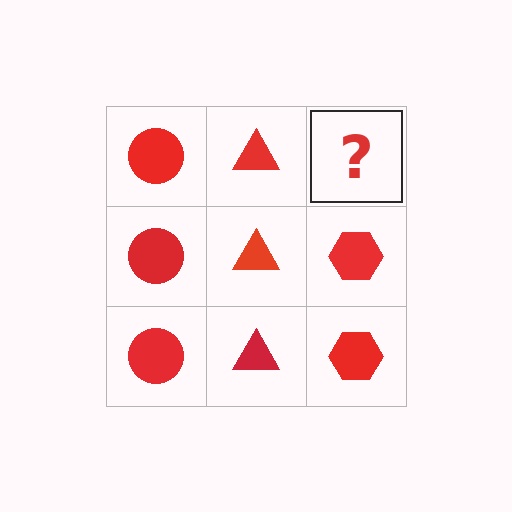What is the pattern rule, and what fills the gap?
The rule is that each column has a consistent shape. The gap should be filled with a red hexagon.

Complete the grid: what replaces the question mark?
The question mark should be replaced with a red hexagon.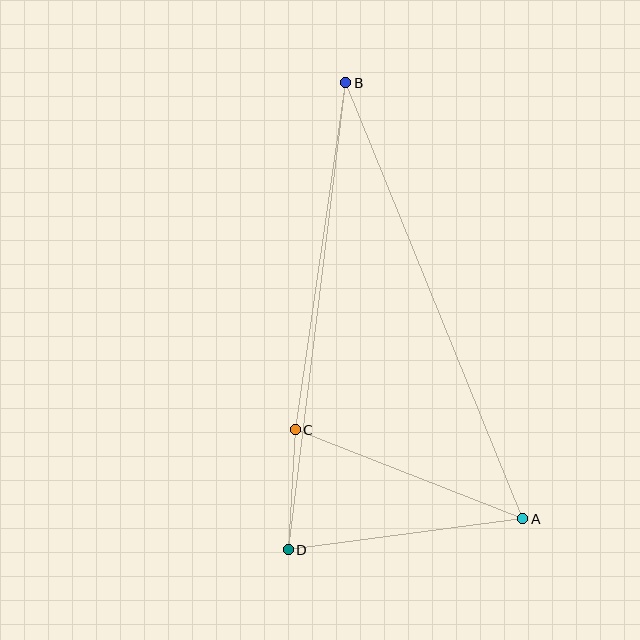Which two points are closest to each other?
Points C and D are closest to each other.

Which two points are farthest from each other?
Points B and D are farthest from each other.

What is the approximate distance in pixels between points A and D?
The distance between A and D is approximately 237 pixels.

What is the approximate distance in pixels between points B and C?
The distance between B and C is approximately 351 pixels.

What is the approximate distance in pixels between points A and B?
The distance between A and B is approximately 471 pixels.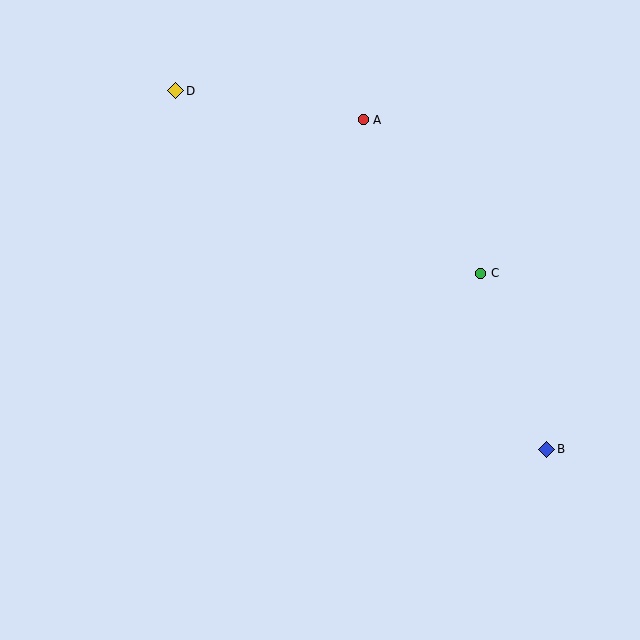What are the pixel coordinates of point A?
Point A is at (363, 120).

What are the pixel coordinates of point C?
Point C is at (481, 274).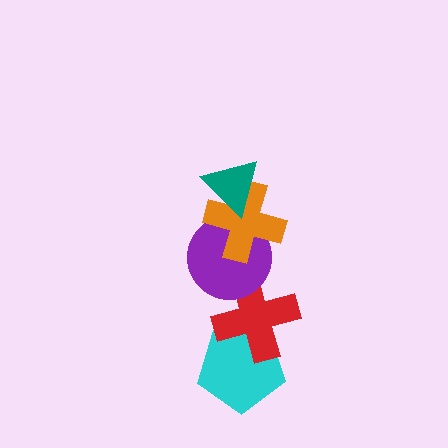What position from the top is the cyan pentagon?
The cyan pentagon is 5th from the top.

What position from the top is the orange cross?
The orange cross is 2nd from the top.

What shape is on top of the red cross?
The purple circle is on top of the red cross.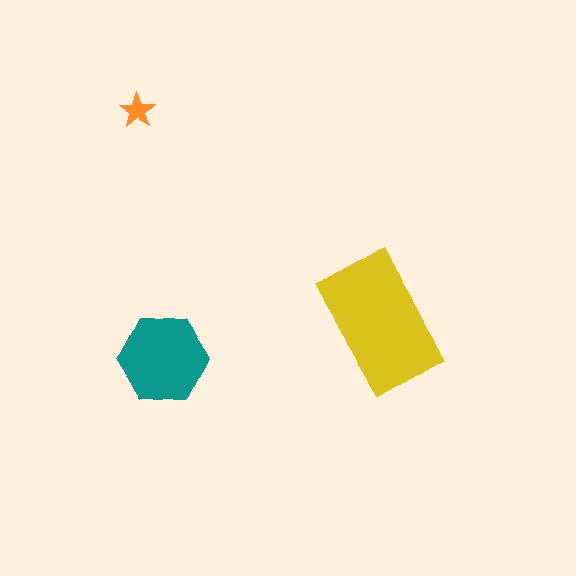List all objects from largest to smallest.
The yellow rectangle, the teal hexagon, the orange star.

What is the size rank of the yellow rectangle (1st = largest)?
1st.